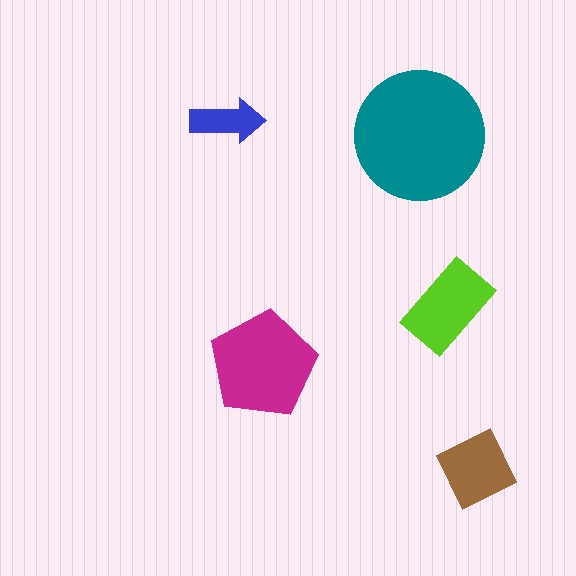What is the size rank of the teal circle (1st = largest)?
1st.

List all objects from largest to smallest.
The teal circle, the magenta pentagon, the lime rectangle, the brown diamond, the blue arrow.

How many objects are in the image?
There are 5 objects in the image.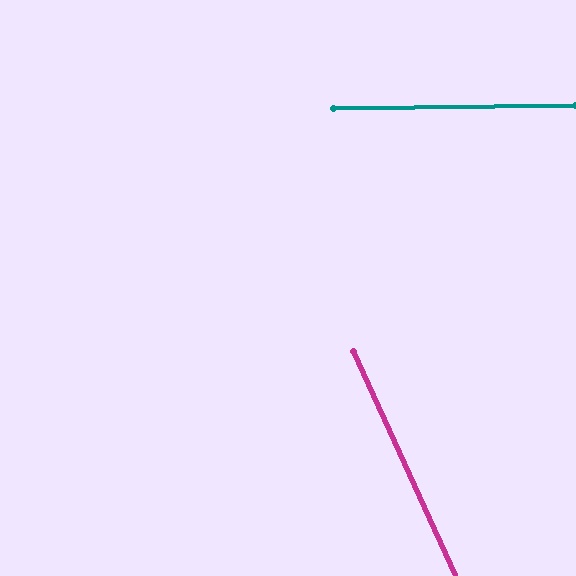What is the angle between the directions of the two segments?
Approximately 66 degrees.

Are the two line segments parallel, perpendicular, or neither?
Neither parallel nor perpendicular — they differ by about 66°.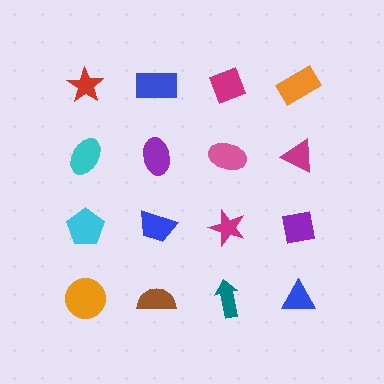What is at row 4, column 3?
A teal arrow.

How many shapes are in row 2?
4 shapes.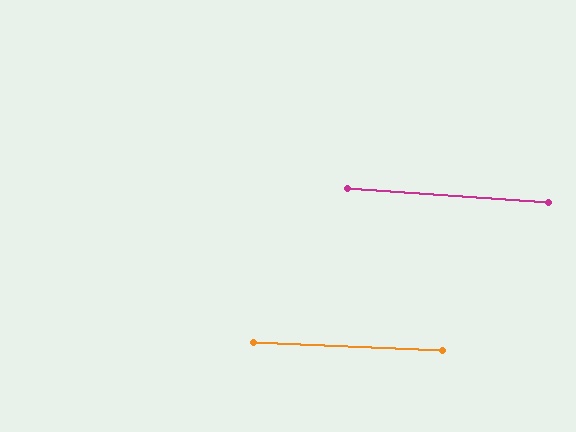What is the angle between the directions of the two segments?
Approximately 2 degrees.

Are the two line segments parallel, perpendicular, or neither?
Parallel — their directions differ by only 1.6°.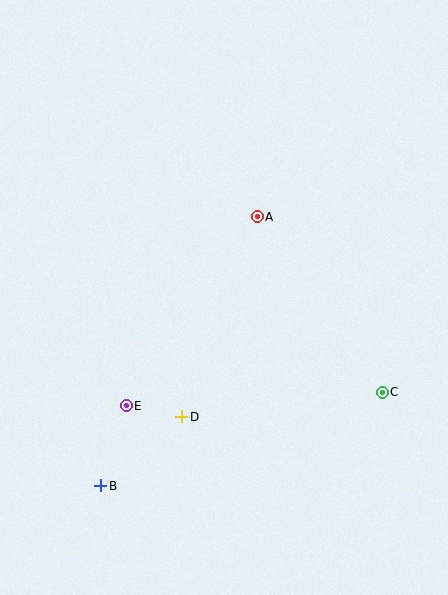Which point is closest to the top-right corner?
Point A is closest to the top-right corner.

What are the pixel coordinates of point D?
Point D is at (182, 417).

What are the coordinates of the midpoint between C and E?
The midpoint between C and E is at (254, 399).